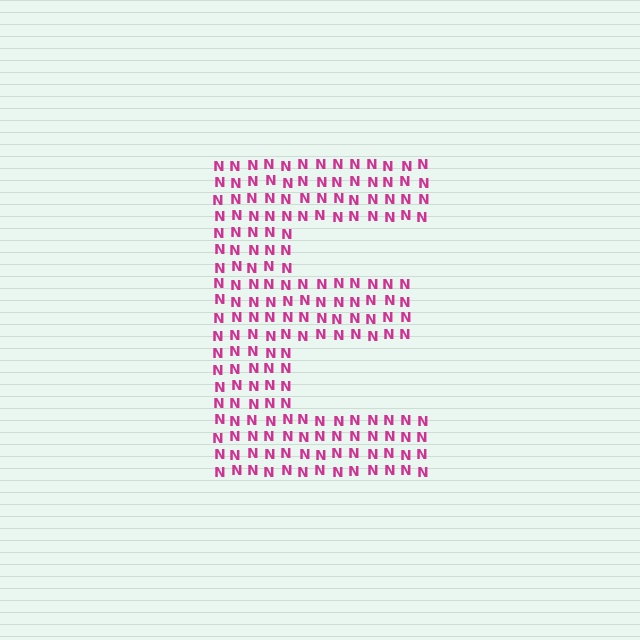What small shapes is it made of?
It is made of small letter N's.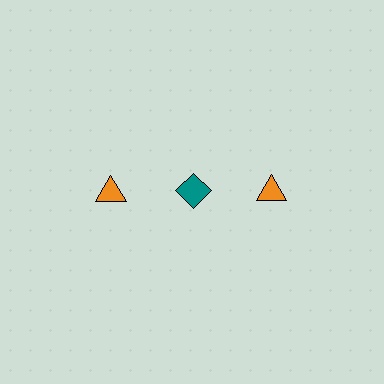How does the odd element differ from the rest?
It differs in both color (teal instead of orange) and shape (diamond instead of triangle).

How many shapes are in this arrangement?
There are 3 shapes arranged in a grid pattern.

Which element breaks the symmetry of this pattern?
The teal diamond in the top row, second from left column breaks the symmetry. All other shapes are orange triangles.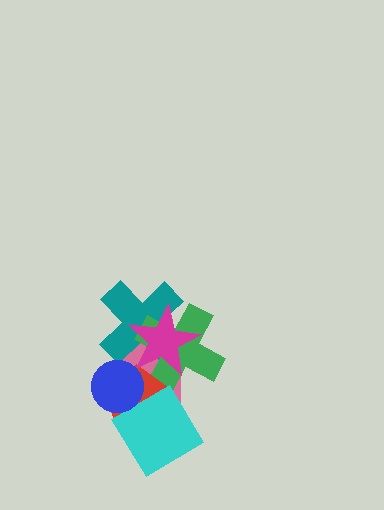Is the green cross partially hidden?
Yes, it is partially covered by another shape.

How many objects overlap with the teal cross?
3 objects overlap with the teal cross.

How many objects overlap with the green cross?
4 objects overlap with the green cross.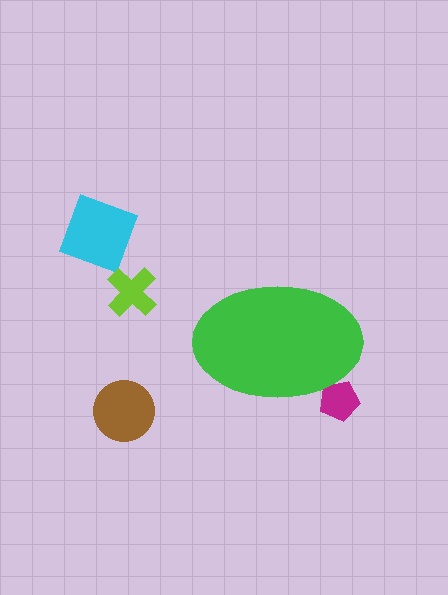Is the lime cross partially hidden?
No, the lime cross is fully visible.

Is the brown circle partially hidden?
No, the brown circle is fully visible.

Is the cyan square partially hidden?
No, the cyan square is fully visible.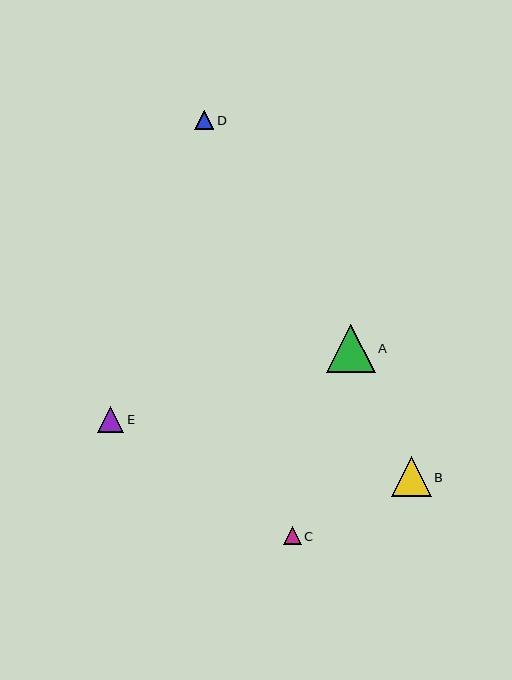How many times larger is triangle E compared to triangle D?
Triangle E is approximately 1.4 times the size of triangle D.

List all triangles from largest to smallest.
From largest to smallest: A, B, E, D, C.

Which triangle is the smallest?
Triangle C is the smallest with a size of approximately 17 pixels.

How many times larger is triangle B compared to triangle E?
Triangle B is approximately 1.5 times the size of triangle E.